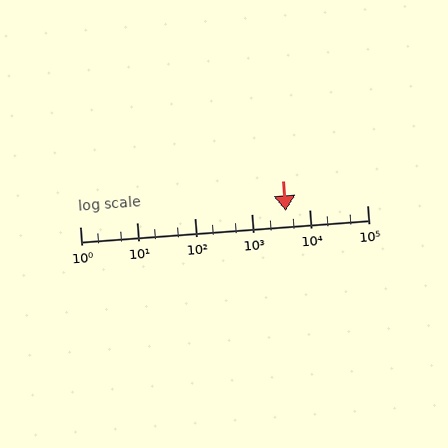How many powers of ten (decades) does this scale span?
The scale spans 5 decades, from 1 to 100000.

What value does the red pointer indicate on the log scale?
The pointer indicates approximately 3800.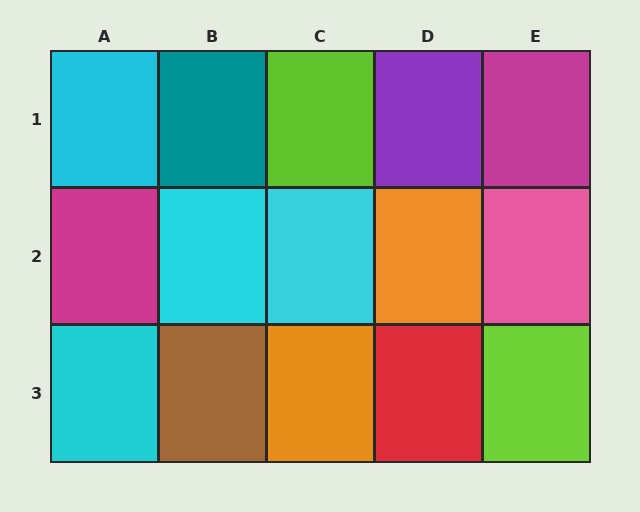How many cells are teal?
1 cell is teal.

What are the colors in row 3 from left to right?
Cyan, brown, orange, red, lime.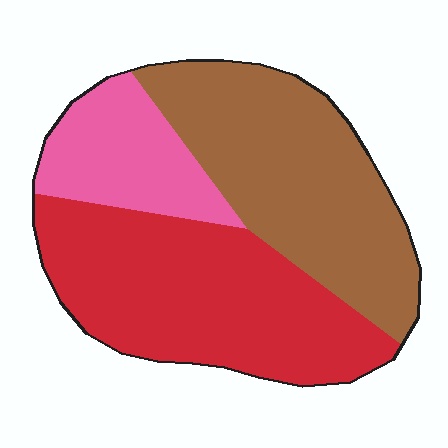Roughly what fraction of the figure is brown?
Brown covers about 40% of the figure.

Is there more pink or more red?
Red.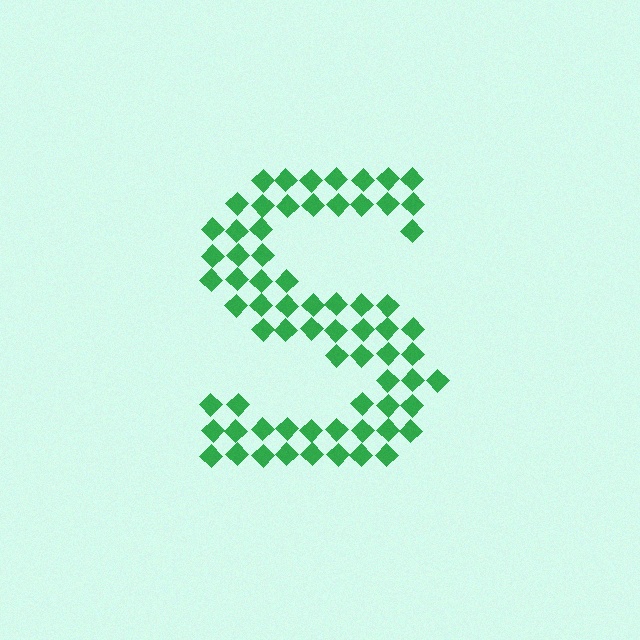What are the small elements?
The small elements are diamonds.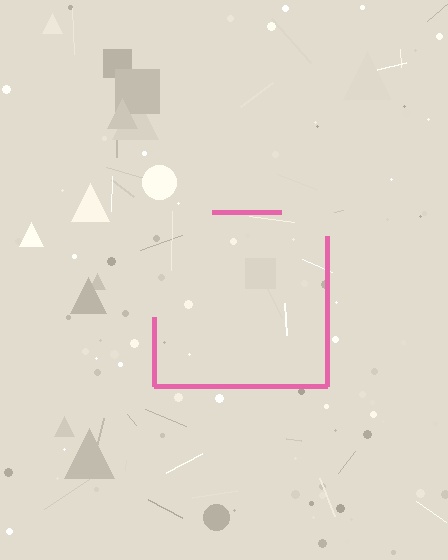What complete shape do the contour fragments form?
The contour fragments form a square.